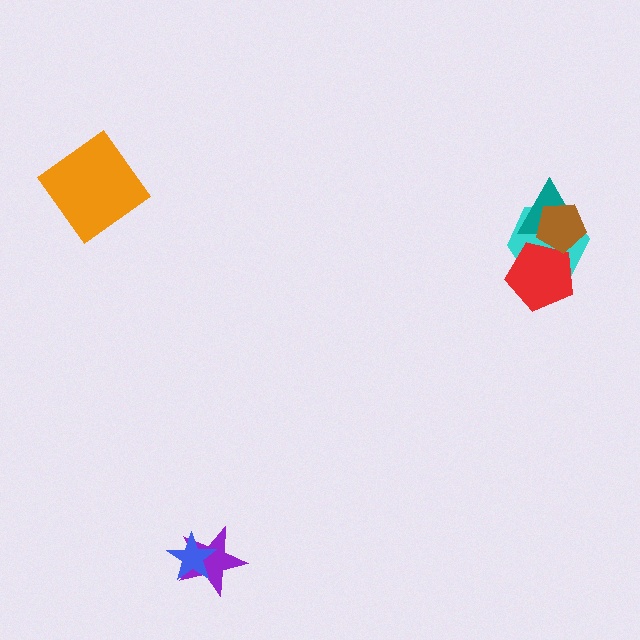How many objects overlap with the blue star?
1 object overlaps with the blue star.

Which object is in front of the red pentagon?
The brown pentagon is in front of the red pentagon.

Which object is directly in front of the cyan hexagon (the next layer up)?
The teal triangle is directly in front of the cyan hexagon.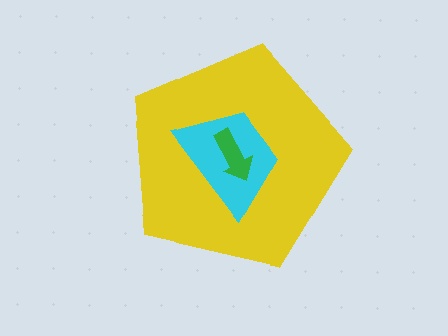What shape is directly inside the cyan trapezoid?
The green arrow.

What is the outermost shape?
The yellow pentagon.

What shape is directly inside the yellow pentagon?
The cyan trapezoid.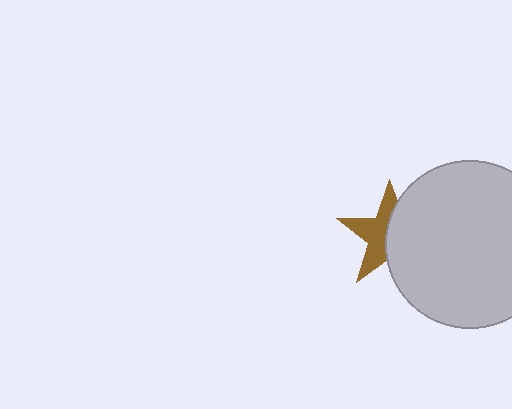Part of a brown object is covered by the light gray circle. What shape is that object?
It is a star.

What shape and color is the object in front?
The object in front is a light gray circle.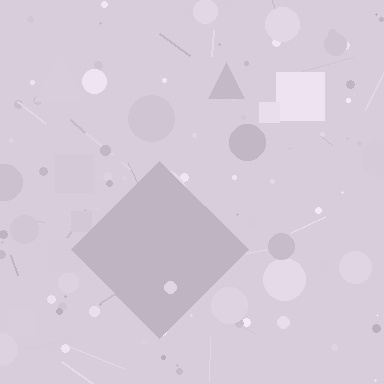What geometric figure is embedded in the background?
A diamond is embedded in the background.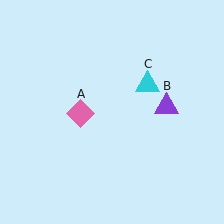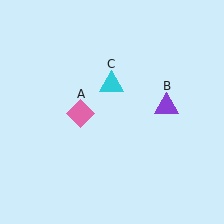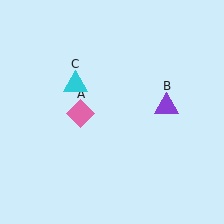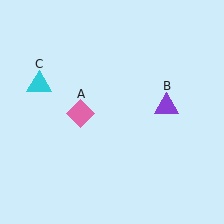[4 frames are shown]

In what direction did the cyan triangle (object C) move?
The cyan triangle (object C) moved left.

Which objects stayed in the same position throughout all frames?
Pink diamond (object A) and purple triangle (object B) remained stationary.